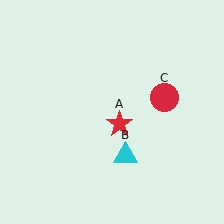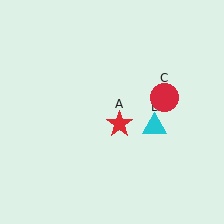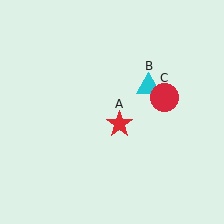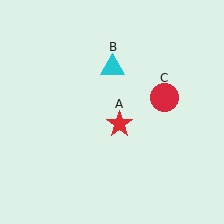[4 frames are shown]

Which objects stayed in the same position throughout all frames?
Red star (object A) and red circle (object C) remained stationary.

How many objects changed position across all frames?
1 object changed position: cyan triangle (object B).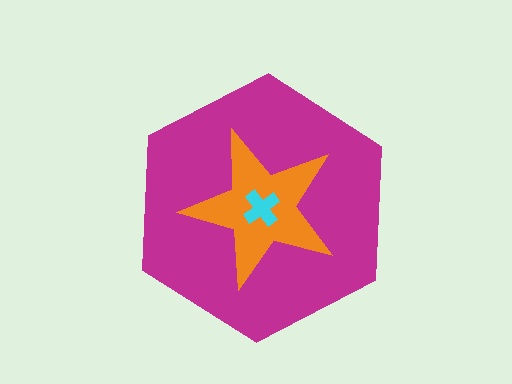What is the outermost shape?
The magenta hexagon.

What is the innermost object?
The cyan cross.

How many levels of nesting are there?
3.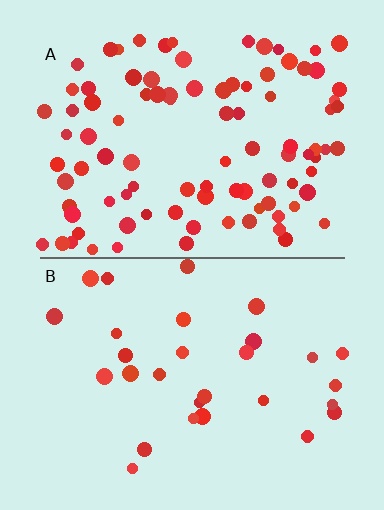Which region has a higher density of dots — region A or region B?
A (the top).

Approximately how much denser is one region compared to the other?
Approximately 3.2× — region A over region B.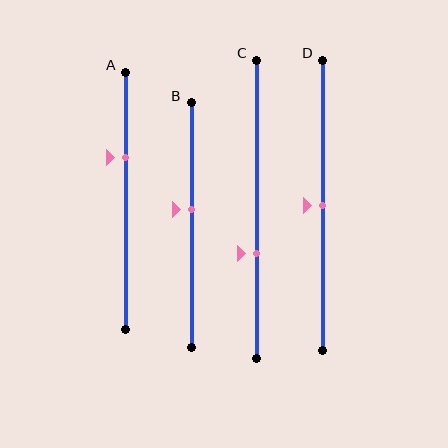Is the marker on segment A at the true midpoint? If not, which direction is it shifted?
No, the marker on segment A is shifted upward by about 17% of the segment length.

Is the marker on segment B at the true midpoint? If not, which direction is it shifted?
No, the marker on segment B is shifted upward by about 6% of the segment length.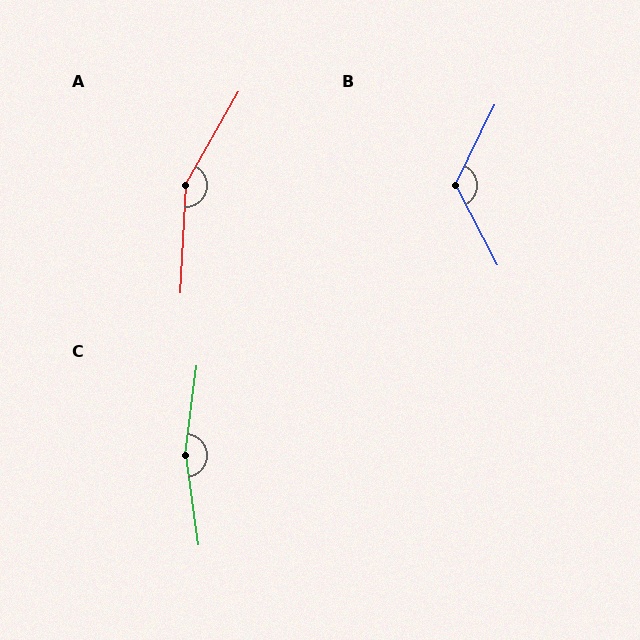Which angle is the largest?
C, at approximately 165 degrees.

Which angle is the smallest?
B, at approximately 126 degrees.